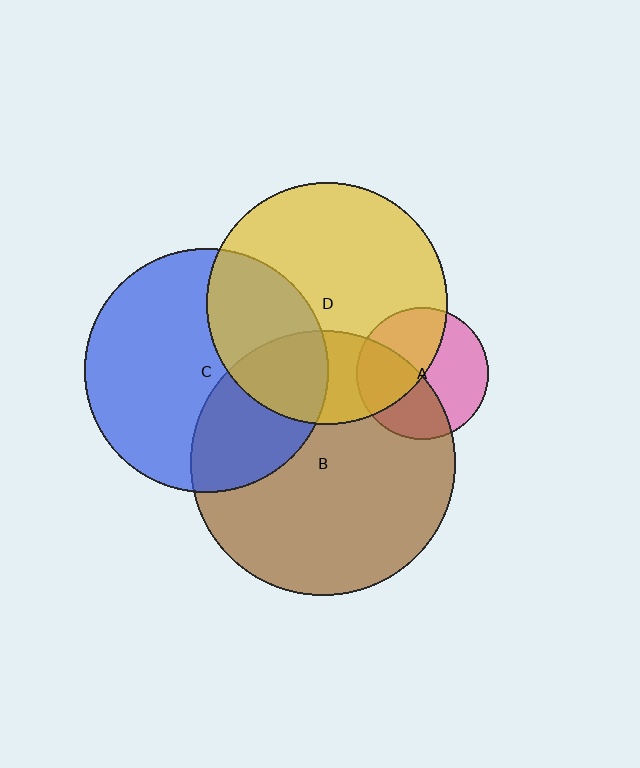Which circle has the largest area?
Circle B (brown).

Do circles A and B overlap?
Yes.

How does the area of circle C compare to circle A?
Approximately 3.4 times.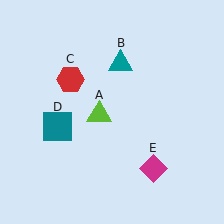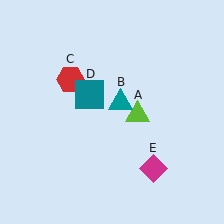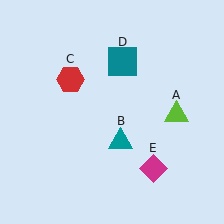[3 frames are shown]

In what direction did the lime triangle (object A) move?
The lime triangle (object A) moved right.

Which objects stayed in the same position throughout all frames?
Red hexagon (object C) and magenta diamond (object E) remained stationary.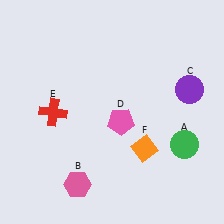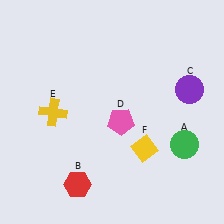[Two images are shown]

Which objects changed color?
B changed from pink to red. E changed from red to yellow. F changed from orange to yellow.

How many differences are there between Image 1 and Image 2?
There are 3 differences between the two images.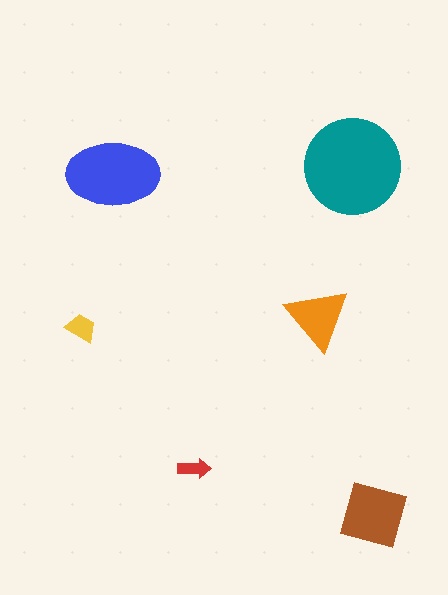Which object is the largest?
The teal circle.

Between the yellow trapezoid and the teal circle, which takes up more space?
The teal circle.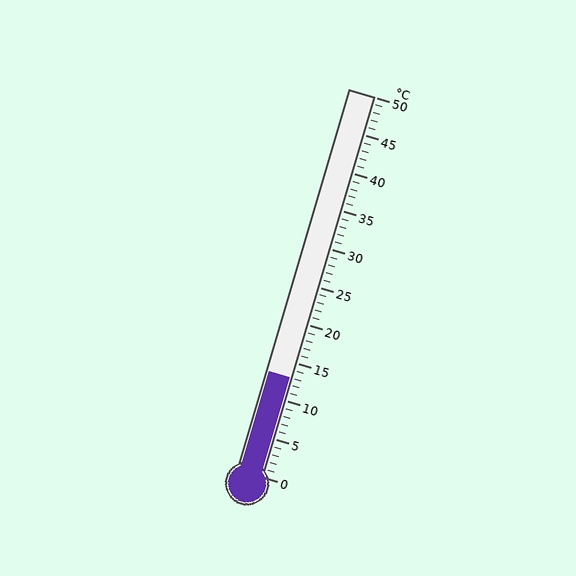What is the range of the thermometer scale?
The thermometer scale ranges from 0°C to 50°C.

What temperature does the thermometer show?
The thermometer shows approximately 13°C.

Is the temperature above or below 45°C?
The temperature is below 45°C.